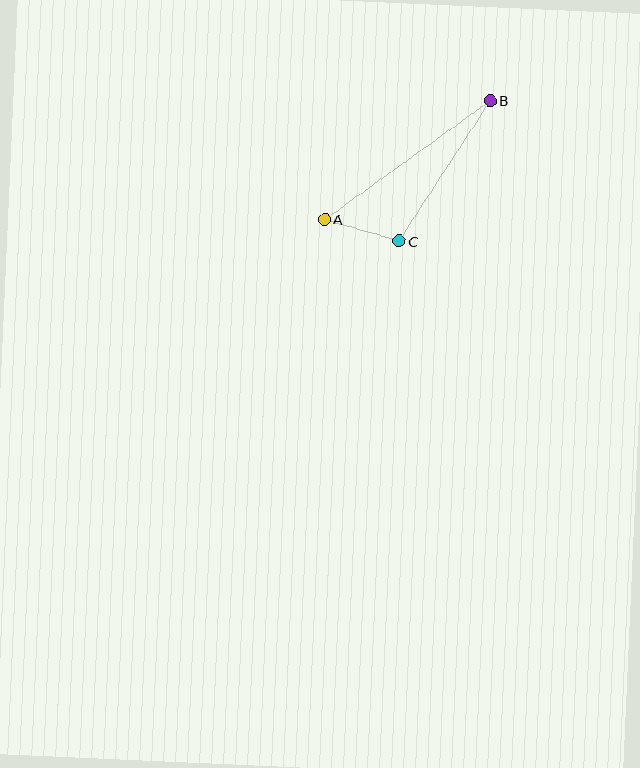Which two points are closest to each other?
Points A and C are closest to each other.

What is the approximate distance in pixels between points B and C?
The distance between B and C is approximately 167 pixels.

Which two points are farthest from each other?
Points A and B are farthest from each other.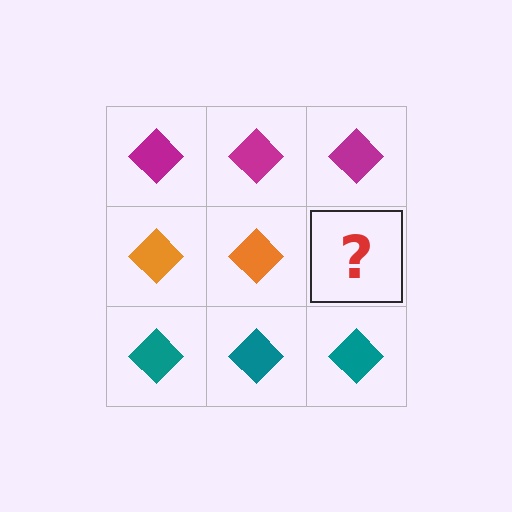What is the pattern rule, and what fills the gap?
The rule is that each row has a consistent color. The gap should be filled with an orange diamond.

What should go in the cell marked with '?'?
The missing cell should contain an orange diamond.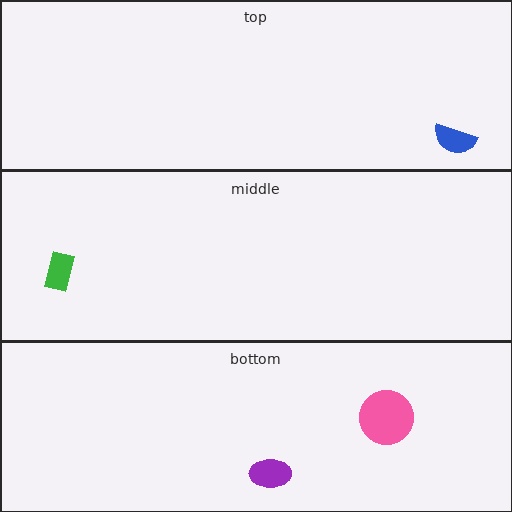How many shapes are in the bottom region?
2.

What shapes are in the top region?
The blue semicircle.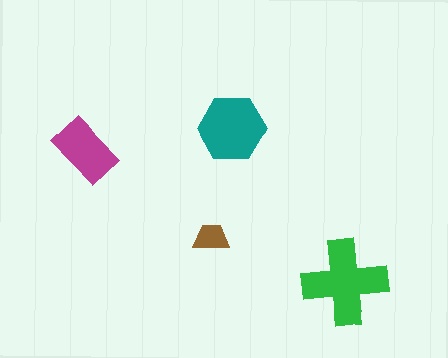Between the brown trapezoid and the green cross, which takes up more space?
The green cross.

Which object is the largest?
The green cross.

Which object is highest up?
The teal hexagon is topmost.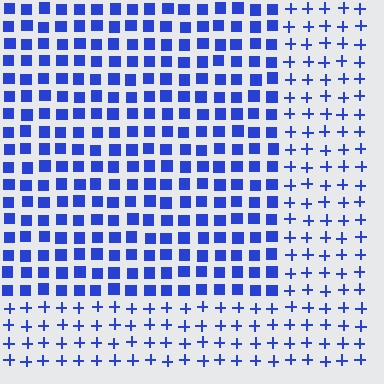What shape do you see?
I see a rectangle.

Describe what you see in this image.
The image is filled with small blue elements arranged in a uniform grid. A rectangle-shaped region contains squares, while the surrounding area contains plus signs. The boundary is defined purely by the change in element shape.